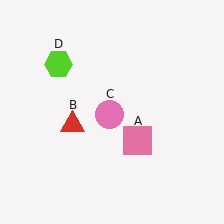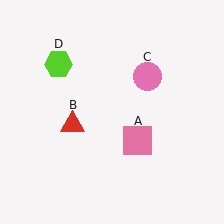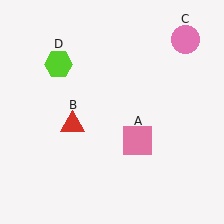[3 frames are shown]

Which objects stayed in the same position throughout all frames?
Pink square (object A) and red triangle (object B) and lime hexagon (object D) remained stationary.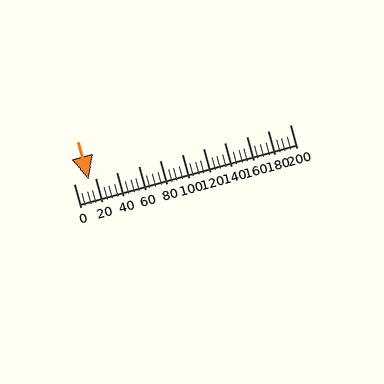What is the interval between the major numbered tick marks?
The major tick marks are spaced 20 units apart.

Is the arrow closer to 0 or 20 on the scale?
The arrow is closer to 20.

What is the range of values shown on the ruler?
The ruler shows values from 0 to 200.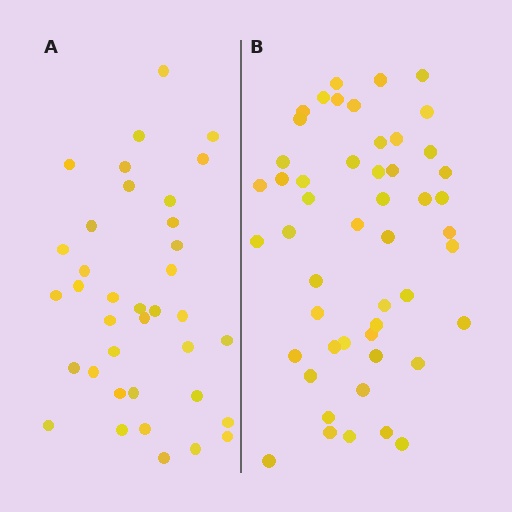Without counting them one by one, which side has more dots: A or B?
Region B (the right region) has more dots.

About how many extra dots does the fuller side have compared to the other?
Region B has approximately 15 more dots than region A.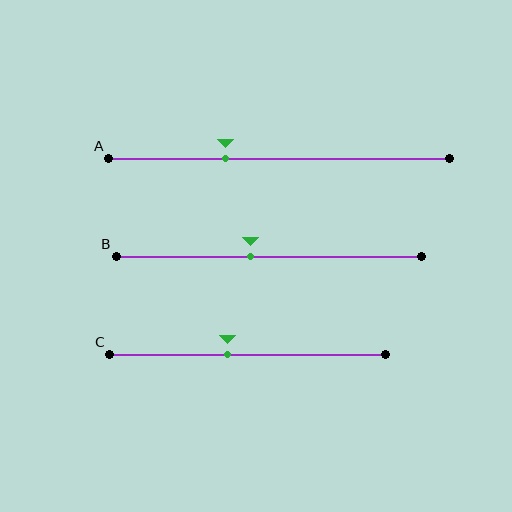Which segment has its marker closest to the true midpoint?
Segment B has its marker closest to the true midpoint.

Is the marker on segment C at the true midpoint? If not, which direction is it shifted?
No, the marker on segment C is shifted to the left by about 7% of the segment length.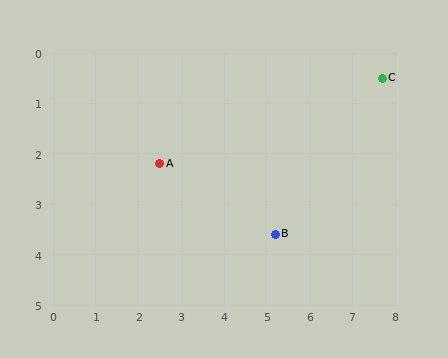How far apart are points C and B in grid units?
Points C and B are about 4.0 grid units apart.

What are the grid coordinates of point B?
Point B is at approximately (5.2, 3.6).